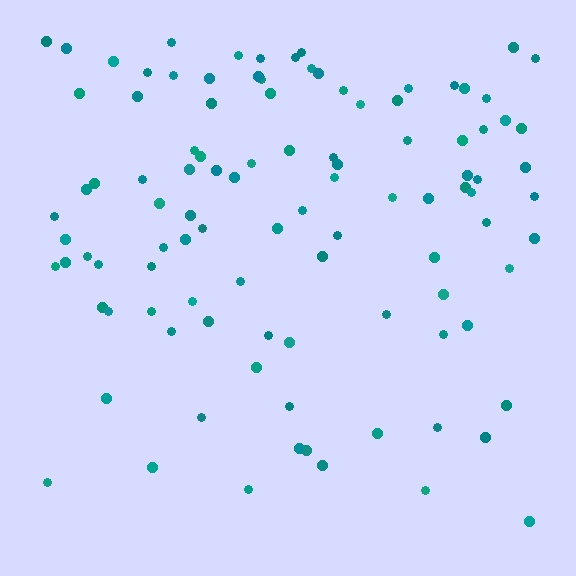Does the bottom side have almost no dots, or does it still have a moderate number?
Still a moderate number, just noticeably fewer than the top.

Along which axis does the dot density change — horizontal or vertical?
Vertical.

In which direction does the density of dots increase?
From bottom to top, with the top side densest.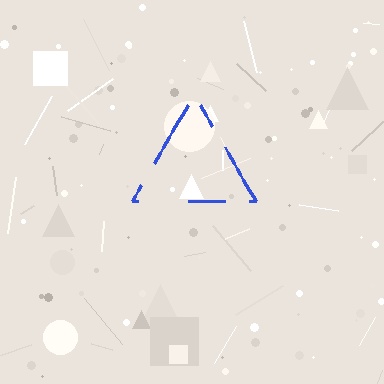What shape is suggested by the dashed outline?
The dashed outline suggests a triangle.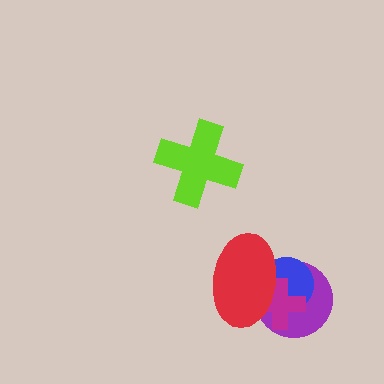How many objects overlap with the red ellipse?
3 objects overlap with the red ellipse.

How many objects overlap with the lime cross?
0 objects overlap with the lime cross.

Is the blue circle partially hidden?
Yes, it is partially covered by another shape.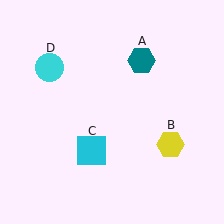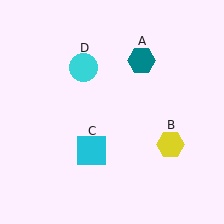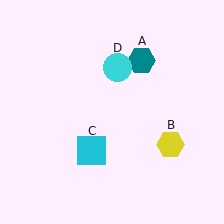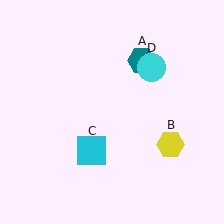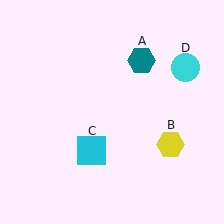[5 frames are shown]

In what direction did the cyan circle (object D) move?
The cyan circle (object D) moved right.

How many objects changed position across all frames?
1 object changed position: cyan circle (object D).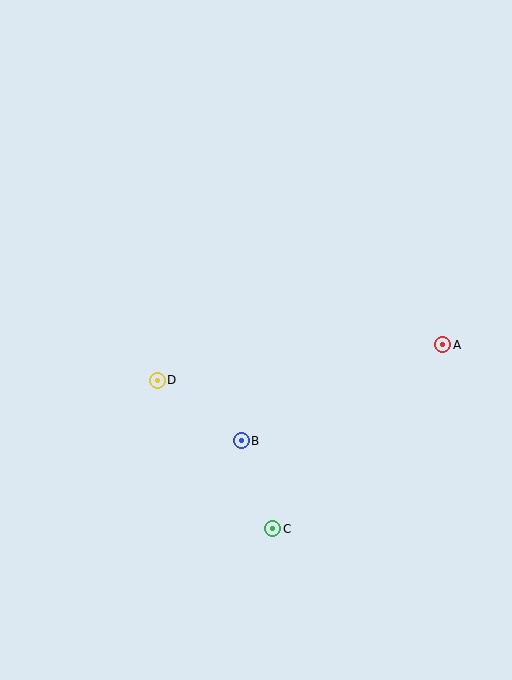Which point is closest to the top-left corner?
Point D is closest to the top-left corner.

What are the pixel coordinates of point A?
Point A is at (443, 345).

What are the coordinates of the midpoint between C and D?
The midpoint between C and D is at (215, 455).